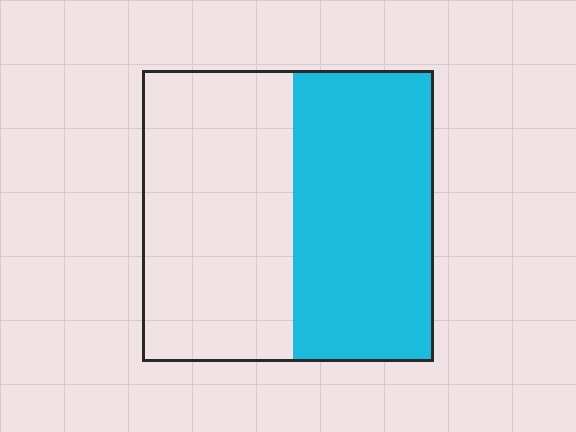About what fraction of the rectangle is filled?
About one half (1/2).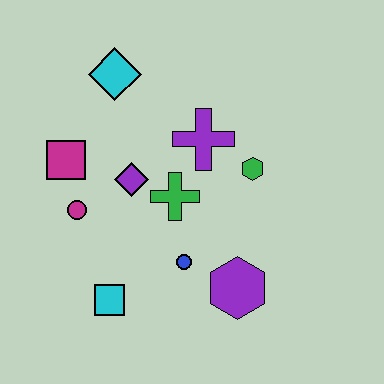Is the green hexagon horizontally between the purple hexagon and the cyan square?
No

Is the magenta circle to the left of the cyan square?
Yes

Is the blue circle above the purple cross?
No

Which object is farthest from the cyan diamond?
The purple hexagon is farthest from the cyan diamond.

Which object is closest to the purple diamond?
The green cross is closest to the purple diamond.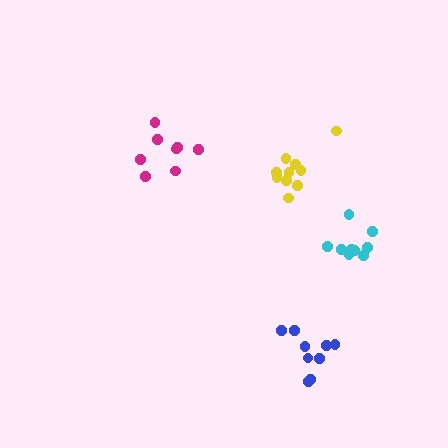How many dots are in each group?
Group 1: 10 dots, Group 2: 9 dots, Group 3: 8 dots, Group 4: 9 dots (36 total).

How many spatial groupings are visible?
There are 4 spatial groupings.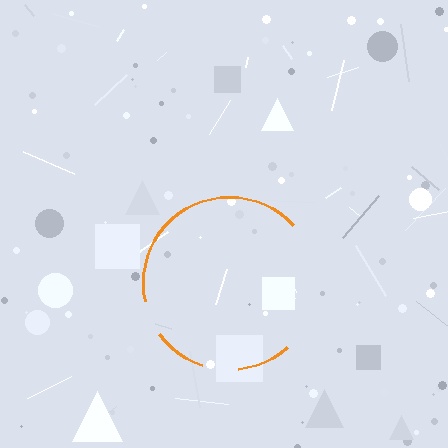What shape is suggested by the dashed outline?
The dashed outline suggests a circle.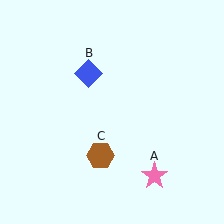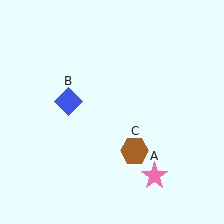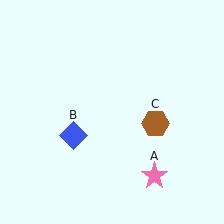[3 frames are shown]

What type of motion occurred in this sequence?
The blue diamond (object B), brown hexagon (object C) rotated counterclockwise around the center of the scene.